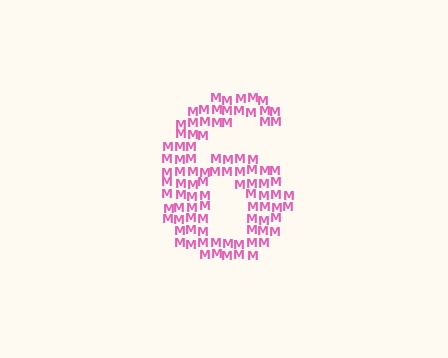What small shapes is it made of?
It is made of small letter M's.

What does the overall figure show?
The overall figure shows the digit 6.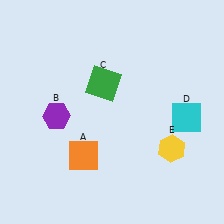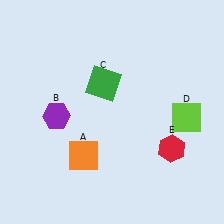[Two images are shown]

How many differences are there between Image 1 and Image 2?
There are 2 differences between the two images.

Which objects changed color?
D changed from cyan to lime. E changed from yellow to red.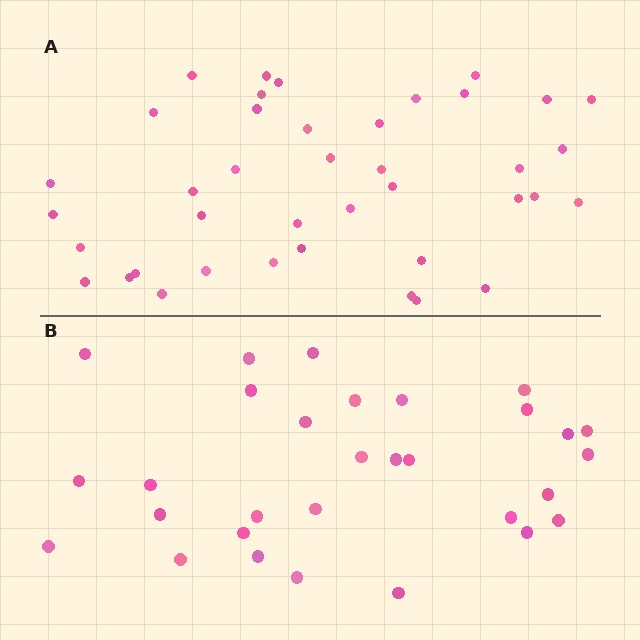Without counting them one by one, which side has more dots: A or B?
Region A (the top region) has more dots.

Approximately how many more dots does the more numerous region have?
Region A has roughly 10 or so more dots than region B.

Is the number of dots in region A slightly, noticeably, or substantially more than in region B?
Region A has noticeably more, but not dramatically so. The ratio is roughly 1.3 to 1.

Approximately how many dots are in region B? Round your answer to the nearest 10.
About 30 dots.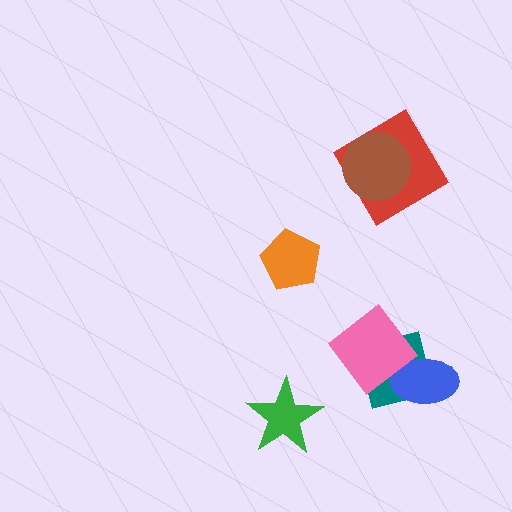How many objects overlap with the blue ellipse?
1 object overlaps with the blue ellipse.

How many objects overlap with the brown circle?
1 object overlaps with the brown circle.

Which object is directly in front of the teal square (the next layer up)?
The blue ellipse is directly in front of the teal square.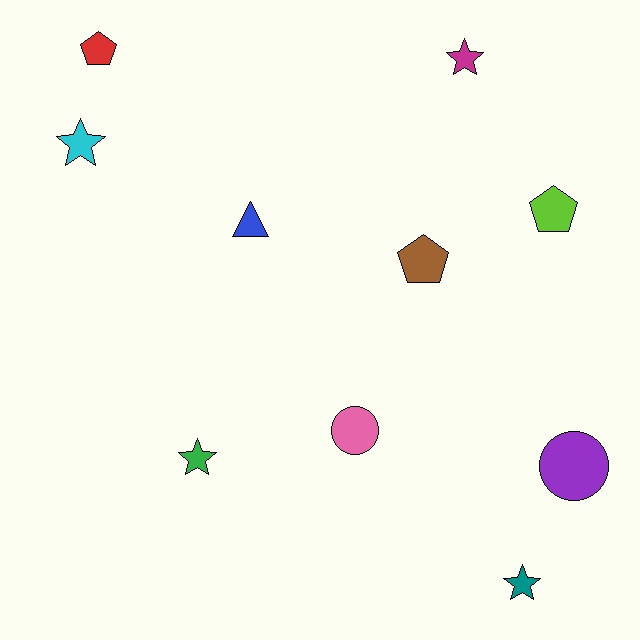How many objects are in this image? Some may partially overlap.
There are 10 objects.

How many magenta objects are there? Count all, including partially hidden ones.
There is 1 magenta object.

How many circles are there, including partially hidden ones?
There are 2 circles.